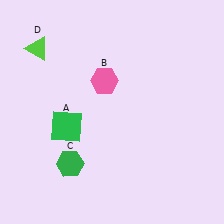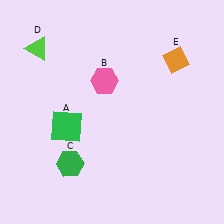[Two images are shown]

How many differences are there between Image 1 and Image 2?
There is 1 difference between the two images.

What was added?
An orange diamond (E) was added in Image 2.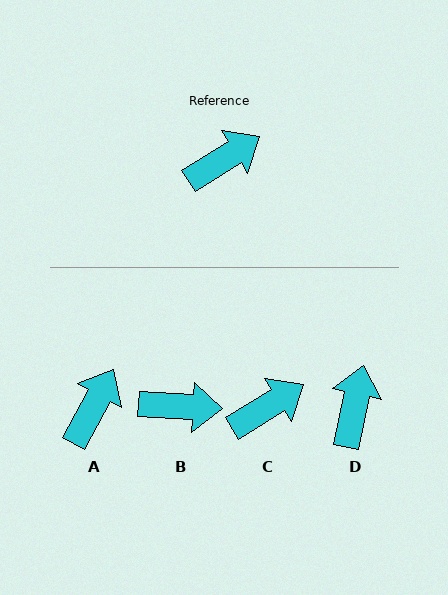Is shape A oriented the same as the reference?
No, it is off by about 30 degrees.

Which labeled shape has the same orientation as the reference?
C.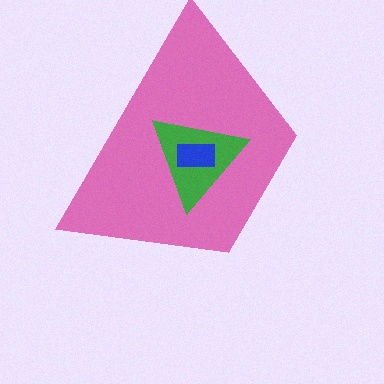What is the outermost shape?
The pink trapezoid.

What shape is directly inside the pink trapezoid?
The green triangle.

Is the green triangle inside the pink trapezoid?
Yes.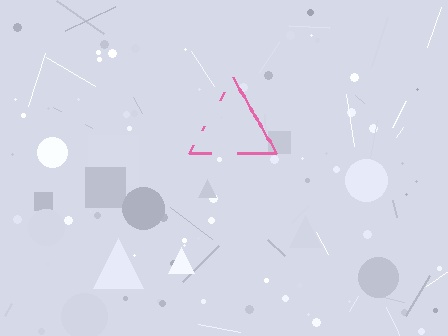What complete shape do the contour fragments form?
The contour fragments form a triangle.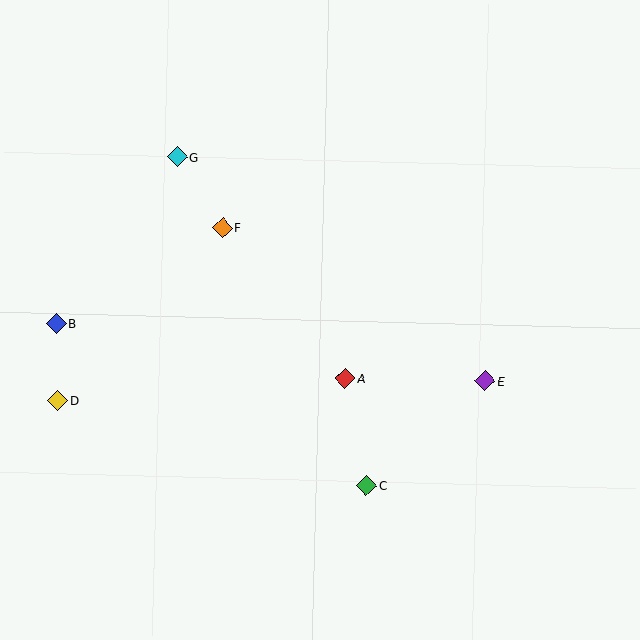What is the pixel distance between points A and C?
The distance between A and C is 109 pixels.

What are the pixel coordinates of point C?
Point C is at (366, 485).